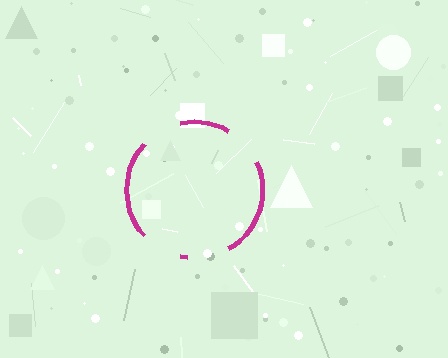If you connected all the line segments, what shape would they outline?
They would outline a circle.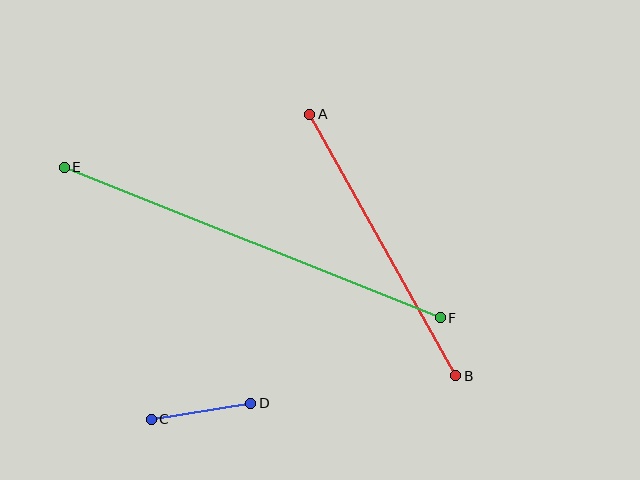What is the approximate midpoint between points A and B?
The midpoint is at approximately (383, 245) pixels.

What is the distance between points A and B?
The distance is approximately 299 pixels.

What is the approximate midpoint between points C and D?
The midpoint is at approximately (201, 411) pixels.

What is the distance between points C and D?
The distance is approximately 101 pixels.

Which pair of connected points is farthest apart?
Points E and F are farthest apart.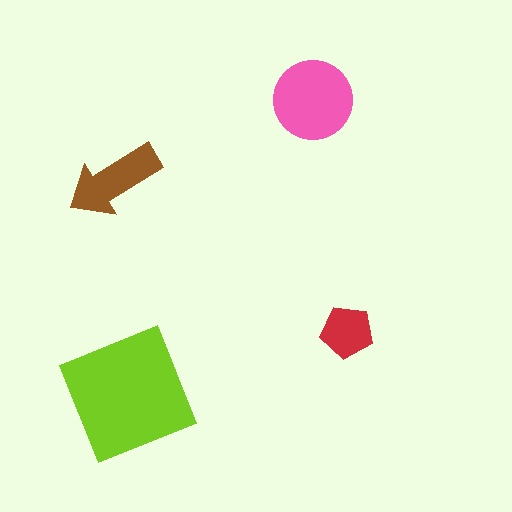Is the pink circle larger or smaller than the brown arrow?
Larger.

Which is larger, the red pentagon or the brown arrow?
The brown arrow.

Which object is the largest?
The lime square.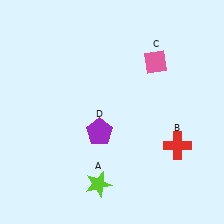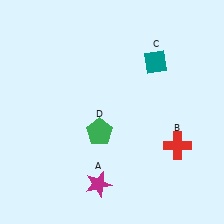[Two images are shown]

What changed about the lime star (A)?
In Image 1, A is lime. In Image 2, it changed to magenta.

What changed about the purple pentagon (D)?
In Image 1, D is purple. In Image 2, it changed to green.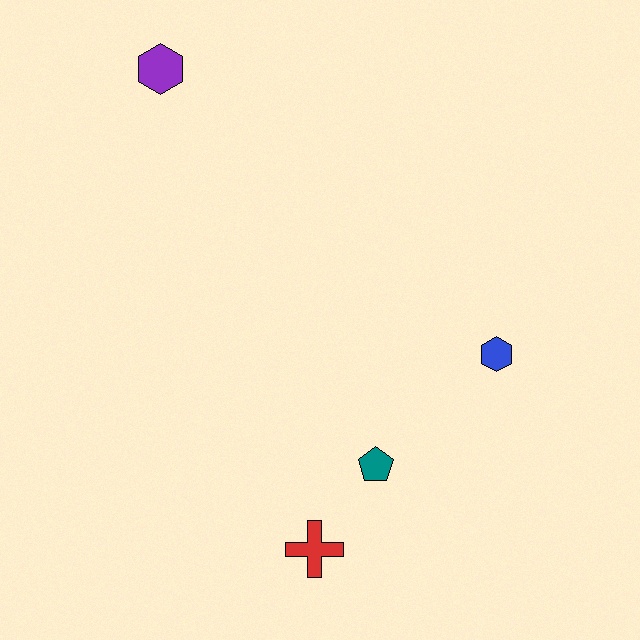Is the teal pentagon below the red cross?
No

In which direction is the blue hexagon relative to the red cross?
The blue hexagon is above the red cross.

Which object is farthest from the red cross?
The purple hexagon is farthest from the red cross.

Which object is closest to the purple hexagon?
The blue hexagon is closest to the purple hexagon.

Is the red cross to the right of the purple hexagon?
Yes